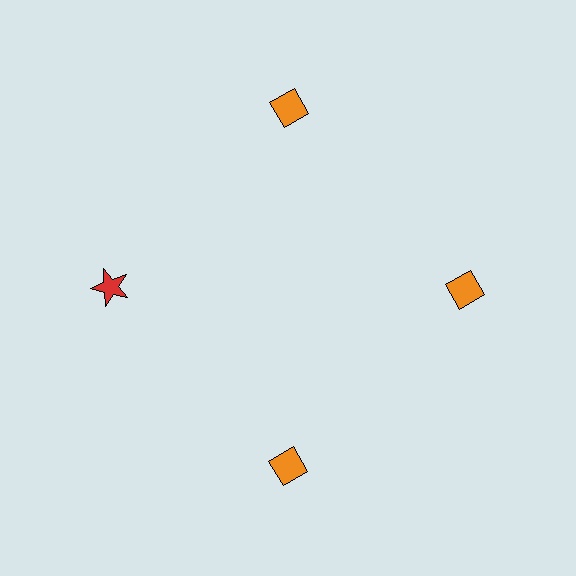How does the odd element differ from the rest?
It differs in both color (red instead of orange) and shape (star instead of diamond).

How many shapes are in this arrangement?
There are 4 shapes arranged in a ring pattern.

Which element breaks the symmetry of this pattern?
The red star at roughly the 9 o'clock position breaks the symmetry. All other shapes are orange diamonds.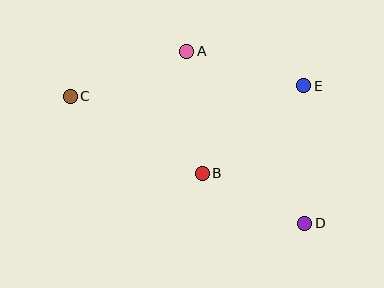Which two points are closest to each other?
Points B and D are closest to each other.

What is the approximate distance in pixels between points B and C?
The distance between B and C is approximately 153 pixels.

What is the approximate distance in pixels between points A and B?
The distance between A and B is approximately 123 pixels.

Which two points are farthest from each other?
Points C and D are farthest from each other.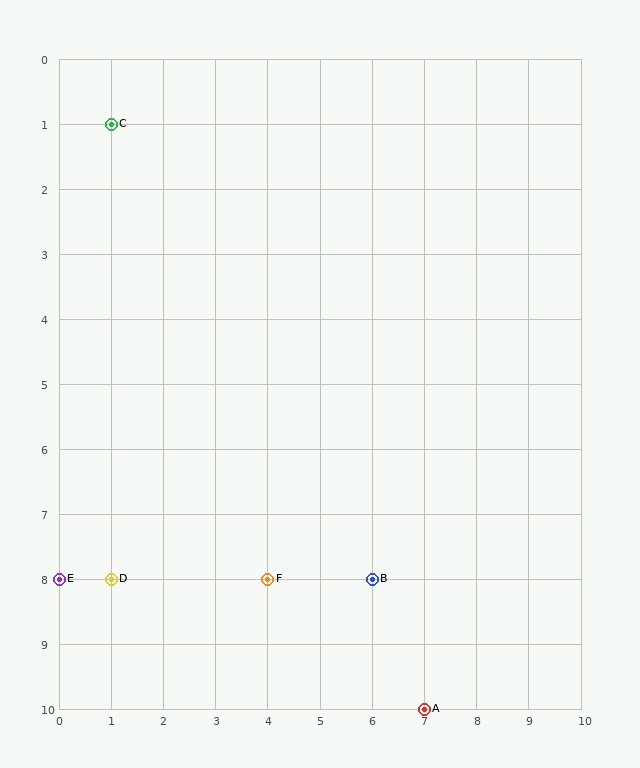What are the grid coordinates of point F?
Point F is at grid coordinates (4, 8).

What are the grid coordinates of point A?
Point A is at grid coordinates (7, 10).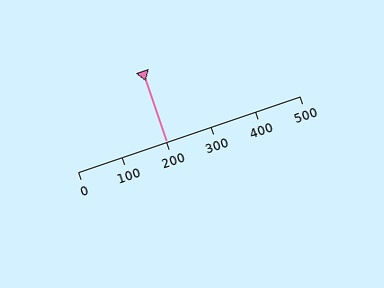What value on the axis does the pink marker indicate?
The marker indicates approximately 200.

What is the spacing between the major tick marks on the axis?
The major ticks are spaced 100 apart.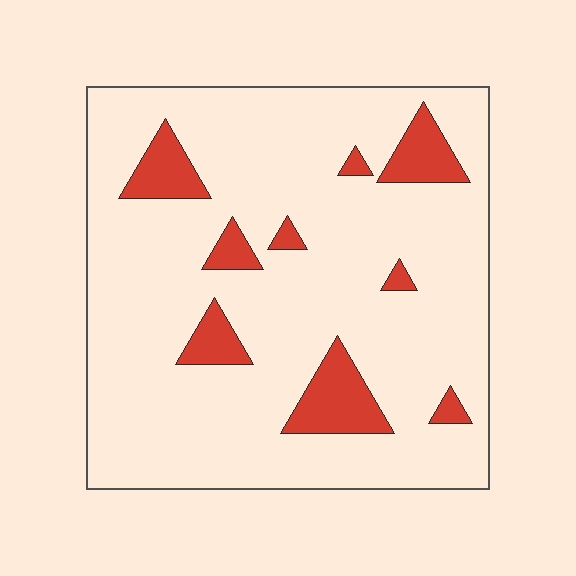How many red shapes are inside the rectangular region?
9.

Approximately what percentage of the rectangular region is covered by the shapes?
Approximately 15%.